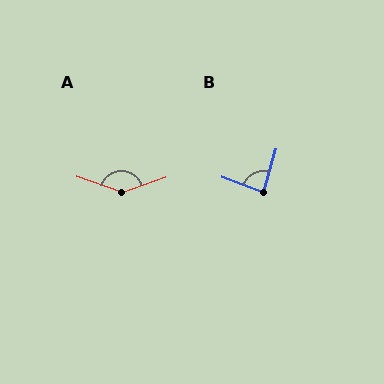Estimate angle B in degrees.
Approximately 85 degrees.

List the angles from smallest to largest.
B (85°), A (142°).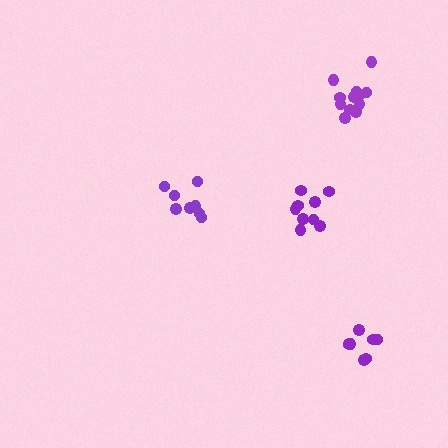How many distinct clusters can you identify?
There are 4 distinct clusters.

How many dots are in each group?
Group 1: 8 dots, Group 2: 8 dots, Group 3: 9 dots, Group 4: 13 dots (38 total).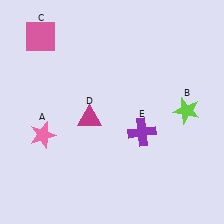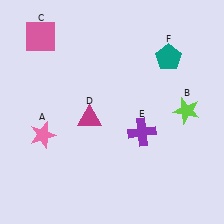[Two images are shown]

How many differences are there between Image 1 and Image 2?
There is 1 difference between the two images.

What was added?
A teal pentagon (F) was added in Image 2.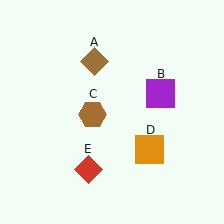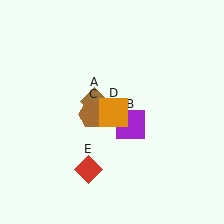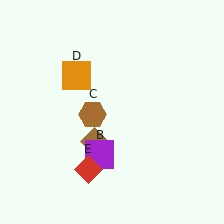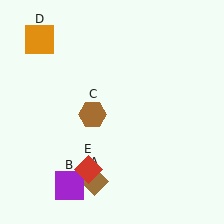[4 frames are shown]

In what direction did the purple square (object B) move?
The purple square (object B) moved down and to the left.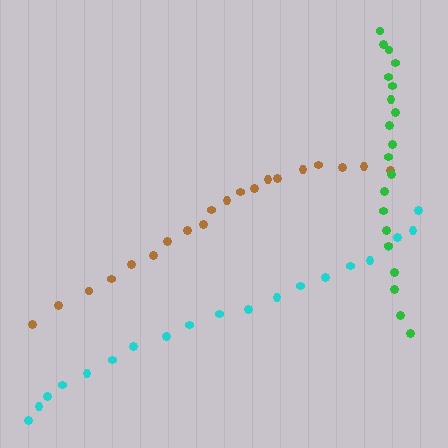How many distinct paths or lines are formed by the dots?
There are 3 distinct paths.